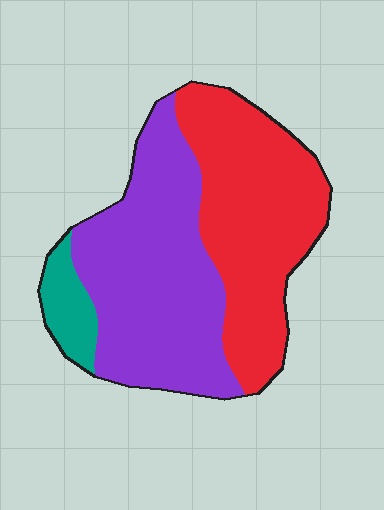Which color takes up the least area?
Teal, at roughly 10%.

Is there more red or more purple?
Purple.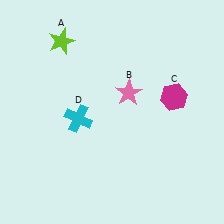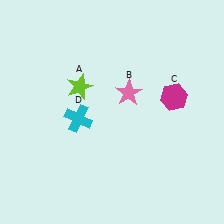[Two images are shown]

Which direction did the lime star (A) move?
The lime star (A) moved down.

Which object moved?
The lime star (A) moved down.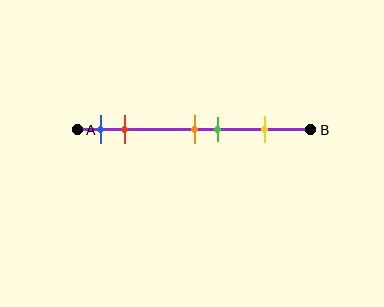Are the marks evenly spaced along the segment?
No, the marks are not evenly spaced.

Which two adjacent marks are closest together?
The orange and green marks are the closest adjacent pair.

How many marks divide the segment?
There are 5 marks dividing the segment.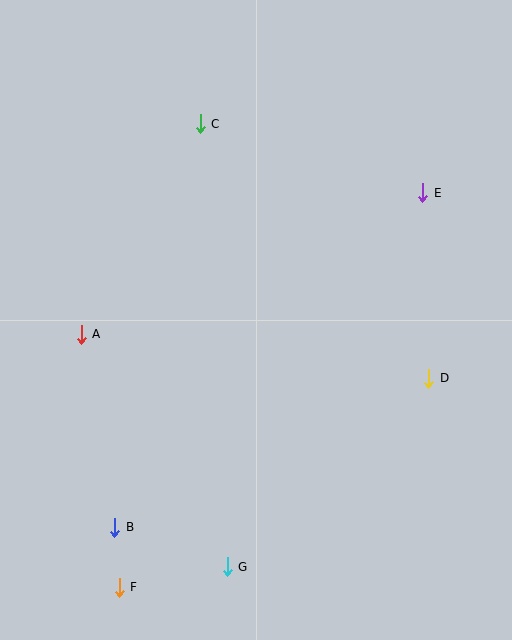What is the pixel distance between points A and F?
The distance between A and F is 256 pixels.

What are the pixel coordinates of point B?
Point B is at (115, 527).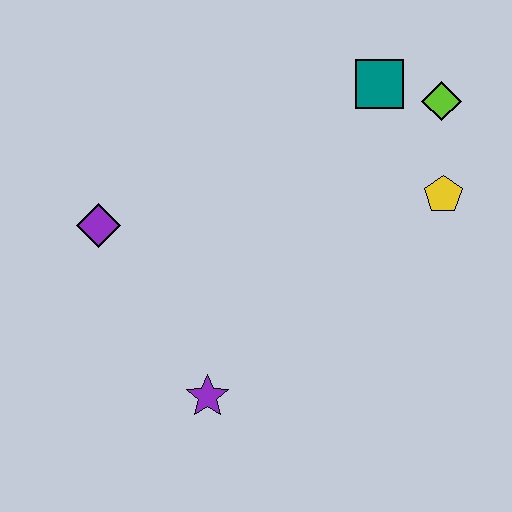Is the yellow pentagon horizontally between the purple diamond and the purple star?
No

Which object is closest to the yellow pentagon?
The lime diamond is closest to the yellow pentagon.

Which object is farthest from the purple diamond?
The lime diamond is farthest from the purple diamond.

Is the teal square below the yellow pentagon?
No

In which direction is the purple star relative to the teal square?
The purple star is below the teal square.